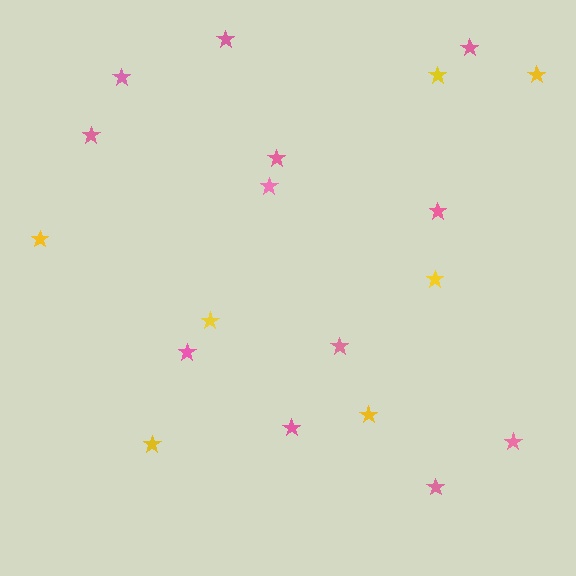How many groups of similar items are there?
There are 2 groups: one group of pink stars (12) and one group of yellow stars (7).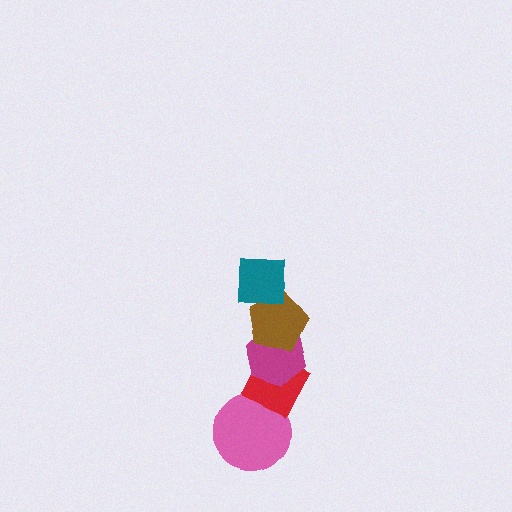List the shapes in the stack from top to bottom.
From top to bottom: the teal square, the brown pentagon, the magenta hexagon, the red diamond, the pink circle.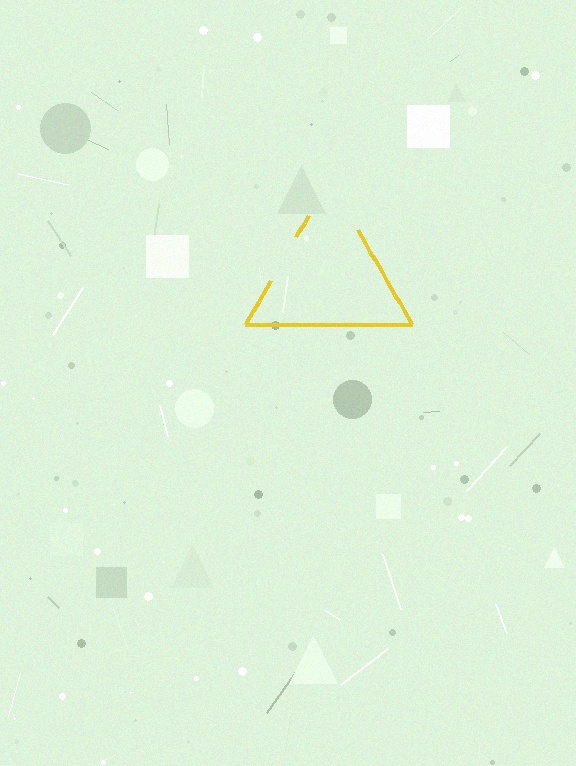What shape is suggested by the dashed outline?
The dashed outline suggests a triangle.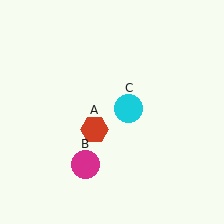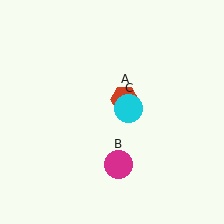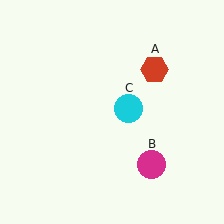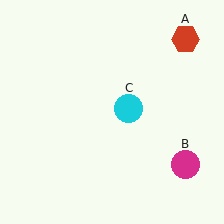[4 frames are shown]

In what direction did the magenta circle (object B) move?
The magenta circle (object B) moved right.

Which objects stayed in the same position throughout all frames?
Cyan circle (object C) remained stationary.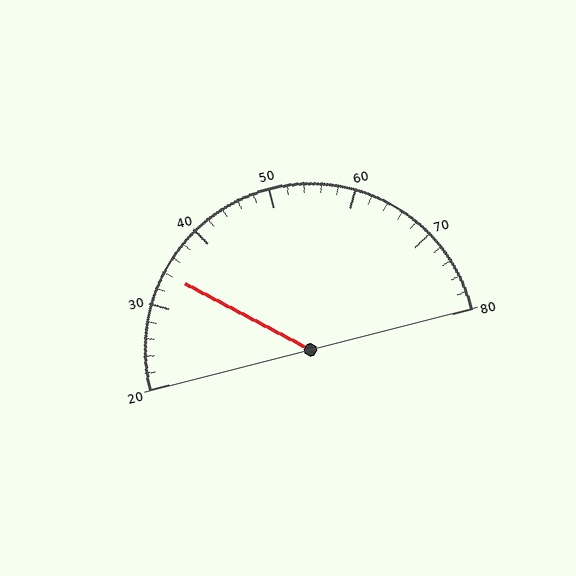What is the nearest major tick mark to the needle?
The nearest major tick mark is 30.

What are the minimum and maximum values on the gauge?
The gauge ranges from 20 to 80.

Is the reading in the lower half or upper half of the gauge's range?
The reading is in the lower half of the range (20 to 80).